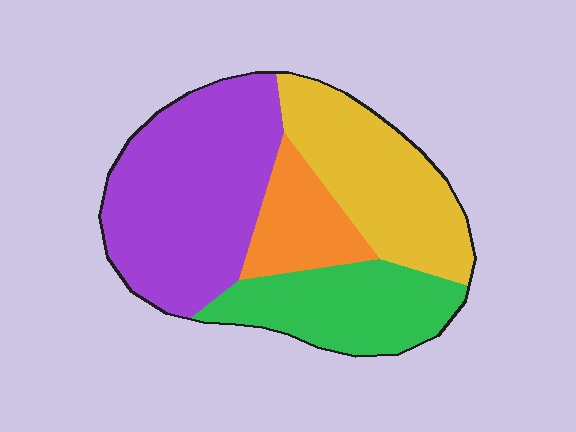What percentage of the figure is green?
Green takes up less than a quarter of the figure.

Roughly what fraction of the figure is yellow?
Yellow covers 26% of the figure.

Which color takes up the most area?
Purple, at roughly 40%.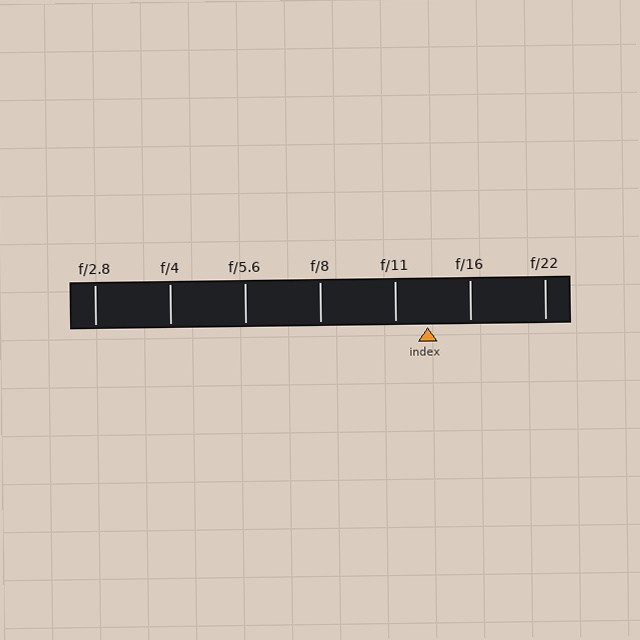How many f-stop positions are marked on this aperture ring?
There are 7 f-stop positions marked.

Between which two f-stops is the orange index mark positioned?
The index mark is between f/11 and f/16.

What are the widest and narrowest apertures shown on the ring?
The widest aperture shown is f/2.8 and the narrowest is f/22.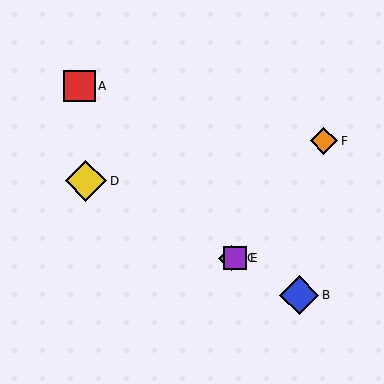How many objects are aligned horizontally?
2 objects (C, E) are aligned horizontally.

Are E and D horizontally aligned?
No, E is at y≈258 and D is at y≈181.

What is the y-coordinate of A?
Object A is at y≈86.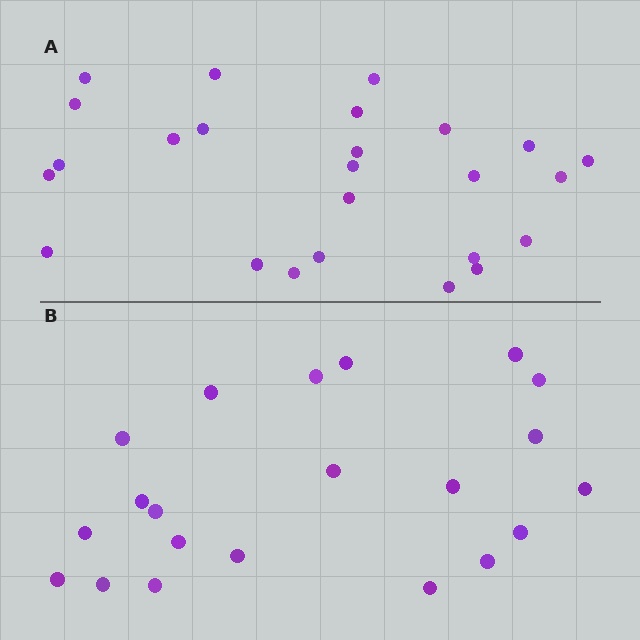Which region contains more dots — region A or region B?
Region A (the top region) has more dots.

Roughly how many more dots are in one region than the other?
Region A has about 4 more dots than region B.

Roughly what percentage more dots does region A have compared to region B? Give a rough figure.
About 20% more.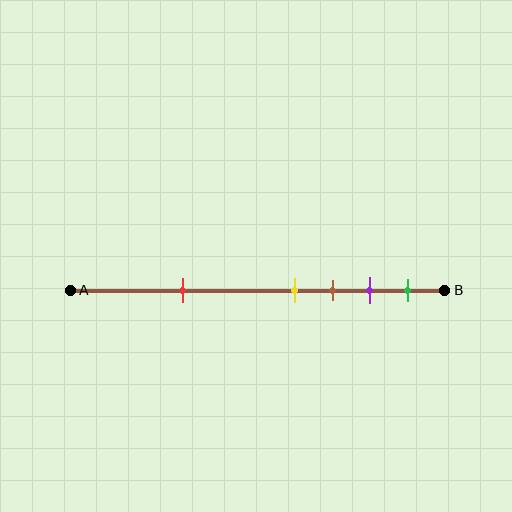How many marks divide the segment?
There are 5 marks dividing the segment.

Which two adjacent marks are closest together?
The yellow and brown marks are the closest adjacent pair.